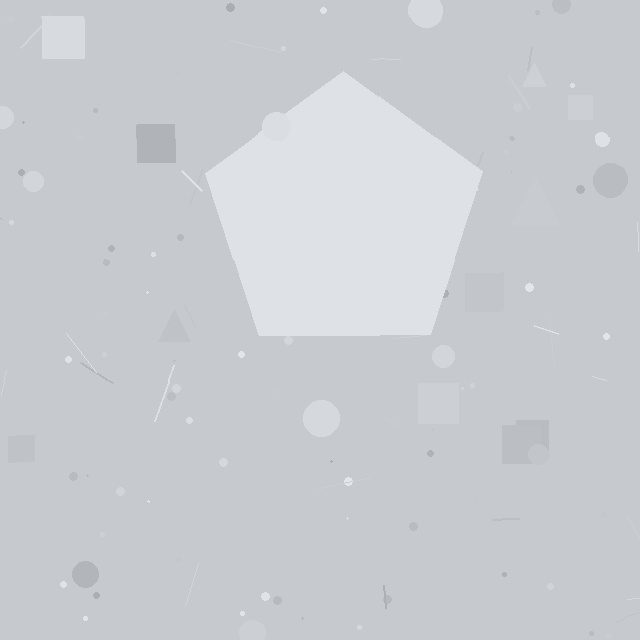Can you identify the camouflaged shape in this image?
The camouflaged shape is a pentagon.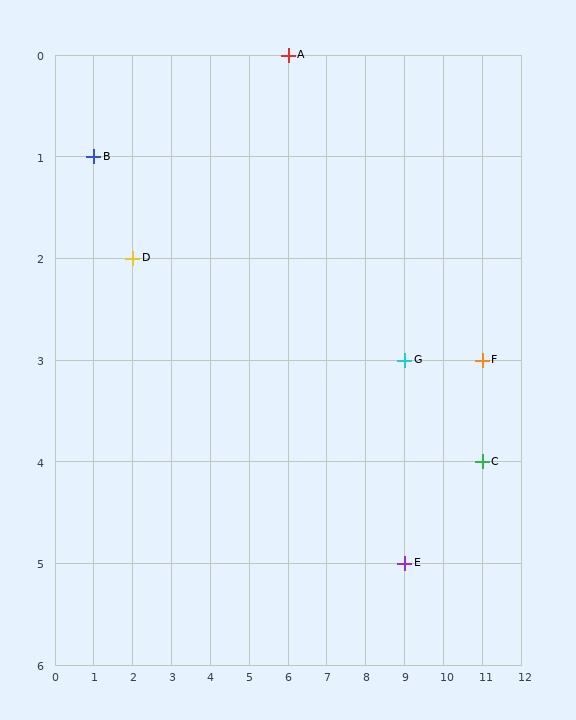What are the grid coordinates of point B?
Point B is at grid coordinates (1, 1).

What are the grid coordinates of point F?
Point F is at grid coordinates (11, 3).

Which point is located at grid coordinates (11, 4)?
Point C is at (11, 4).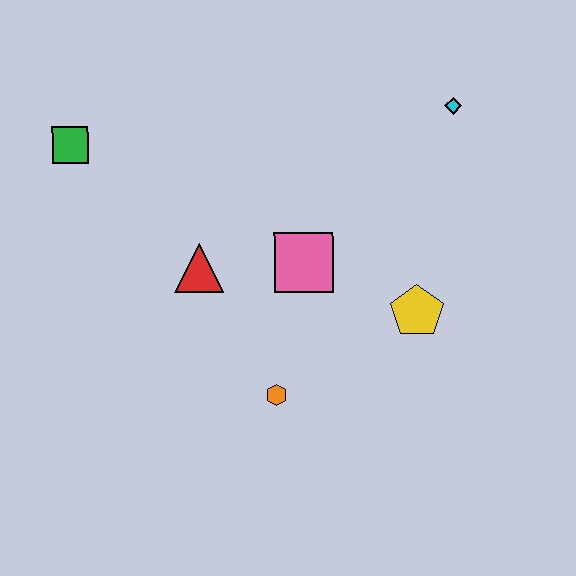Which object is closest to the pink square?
The red triangle is closest to the pink square.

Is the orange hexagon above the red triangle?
No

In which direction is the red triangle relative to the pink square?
The red triangle is to the left of the pink square.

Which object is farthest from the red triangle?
The cyan diamond is farthest from the red triangle.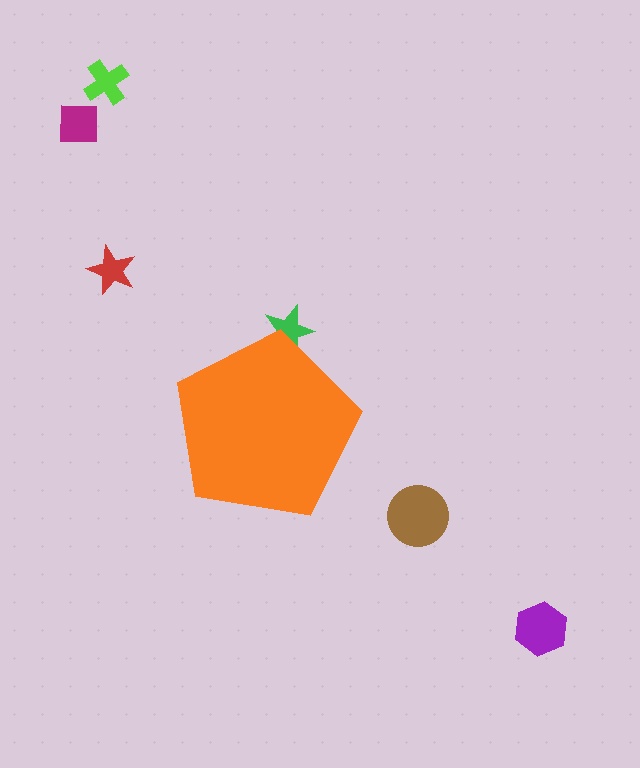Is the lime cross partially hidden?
No, the lime cross is fully visible.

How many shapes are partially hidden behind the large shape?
1 shape is partially hidden.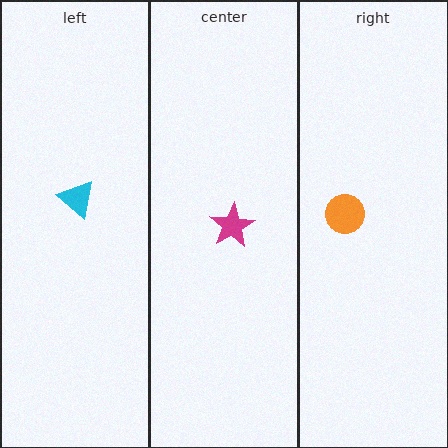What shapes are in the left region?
The cyan triangle.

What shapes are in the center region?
The magenta star.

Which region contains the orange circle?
The right region.